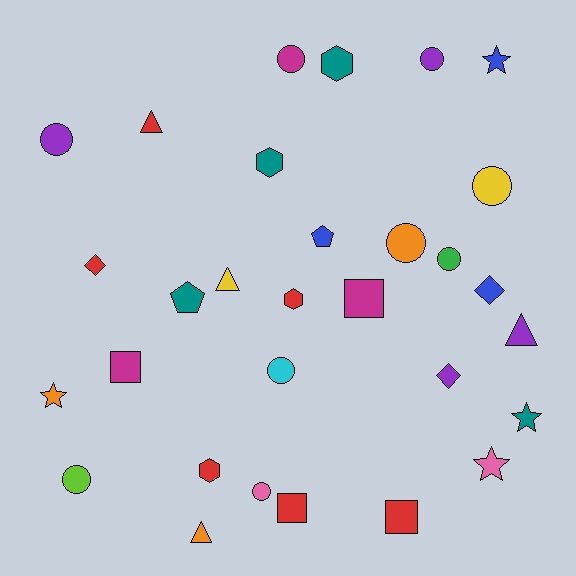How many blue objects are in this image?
There are 3 blue objects.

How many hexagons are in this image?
There are 4 hexagons.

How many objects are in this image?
There are 30 objects.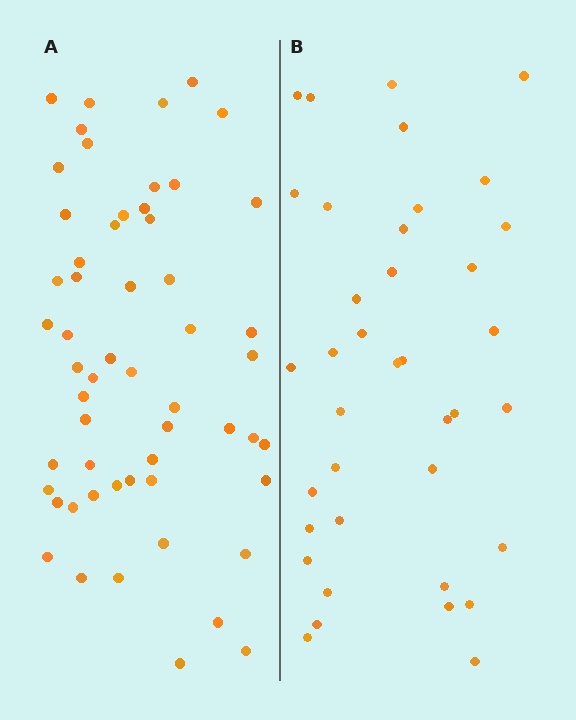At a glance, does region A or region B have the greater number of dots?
Region A (the left region) has more dots.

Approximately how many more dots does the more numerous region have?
Region A has approximately 20 more dots than region B.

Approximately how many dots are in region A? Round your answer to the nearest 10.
About 60 dots. (The exact count is 56, which rounds to 60.)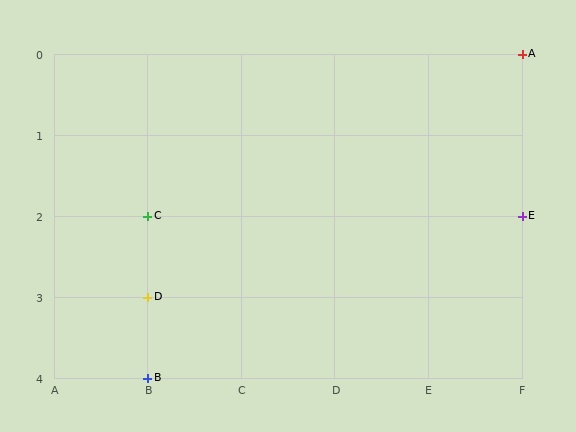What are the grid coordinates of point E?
Point E is at grid coordinates (F, 2).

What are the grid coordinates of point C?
Point C is at grid coordinates (B, 2).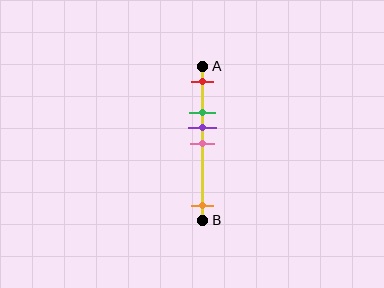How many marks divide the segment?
There are 5 marks dividing the segment.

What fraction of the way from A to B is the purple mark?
The purple mark is approximately 40% (0.4) of the way from A to B.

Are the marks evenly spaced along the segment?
No, the marks are not evenly spaced.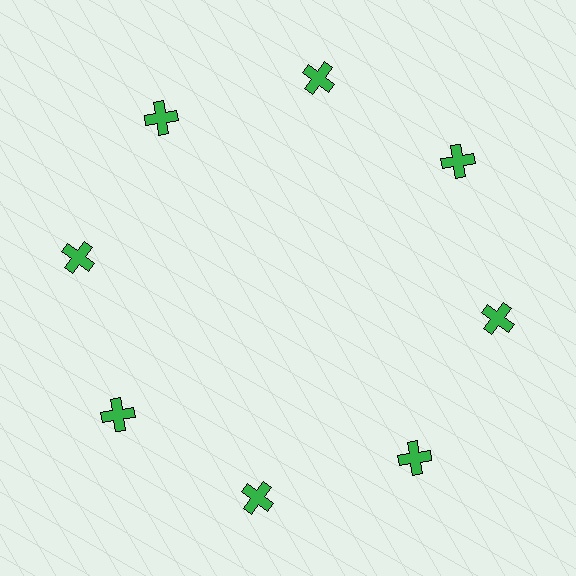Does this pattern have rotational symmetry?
Yes, this pattern has 8-fold rotational symmetry. It looks the same after rotating 45 degrees around the center.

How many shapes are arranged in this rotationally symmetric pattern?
There are 8 shapes, arranged in 8 groups of 1.